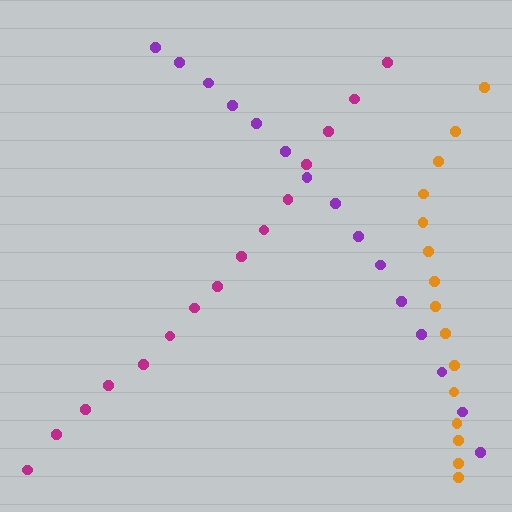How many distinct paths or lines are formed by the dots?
There are 3 distinct paths.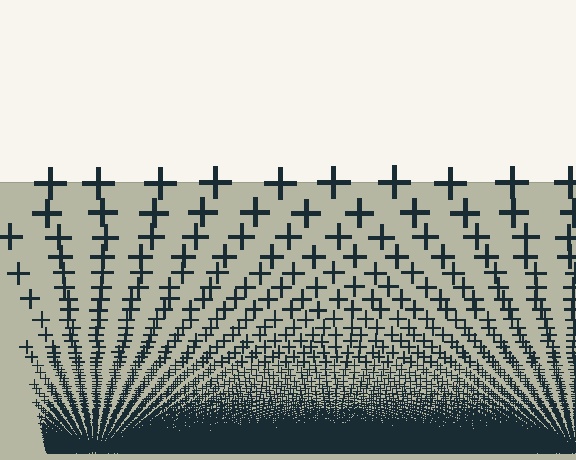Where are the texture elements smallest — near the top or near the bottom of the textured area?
Near the bottom.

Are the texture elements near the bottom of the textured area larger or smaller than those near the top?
Smaller. The gradient is inverted — elements near the bottom are smaller and denser.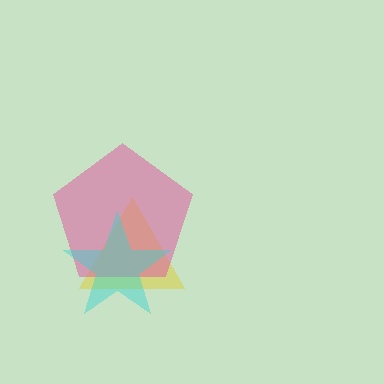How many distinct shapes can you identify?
There are 3 distinct shapes: a yellow triangle, a pink pentagon, a cyan star.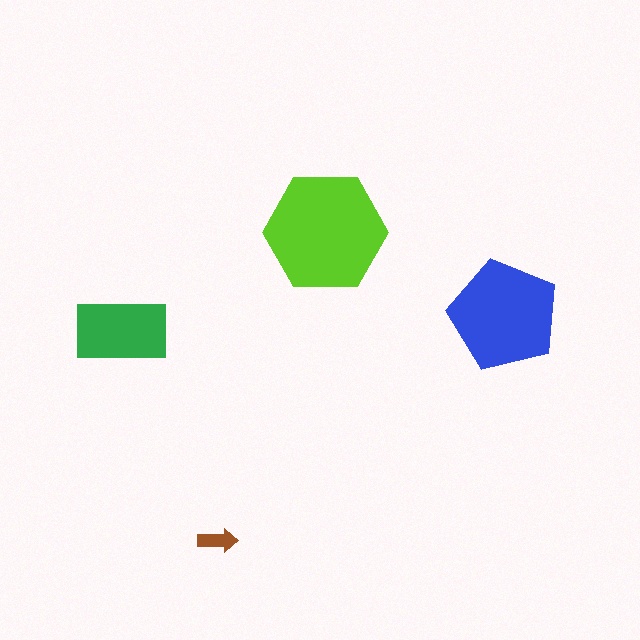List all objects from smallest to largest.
The brown arrow, the green rectangle, the blue pentagon, the lime hexagon.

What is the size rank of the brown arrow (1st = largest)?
4th.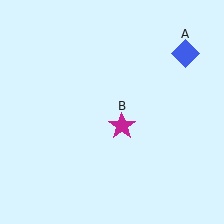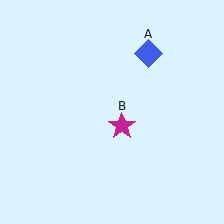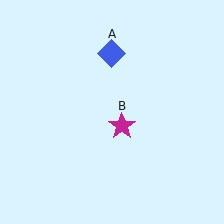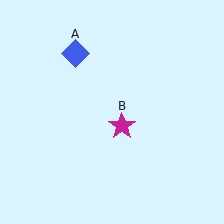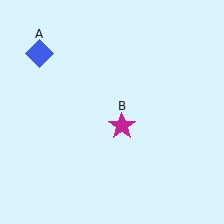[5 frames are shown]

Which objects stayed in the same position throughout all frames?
Magenta star (object B) remained stationary.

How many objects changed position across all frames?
1 object changed position: blue diamond (object A).